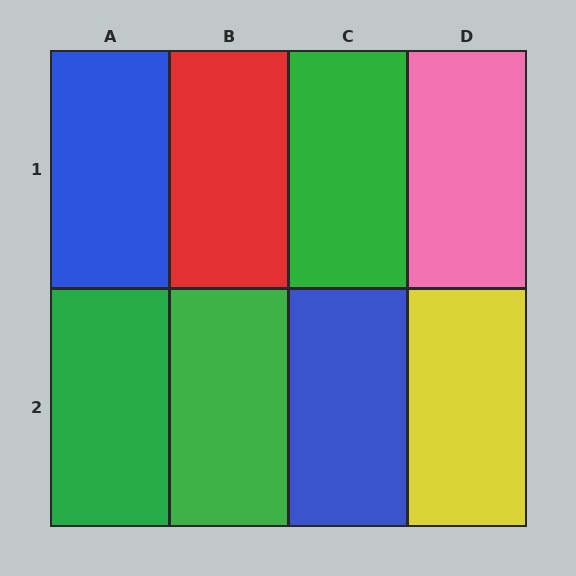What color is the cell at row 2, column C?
Blue.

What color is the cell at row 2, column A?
Green.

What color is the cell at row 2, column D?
Yellow.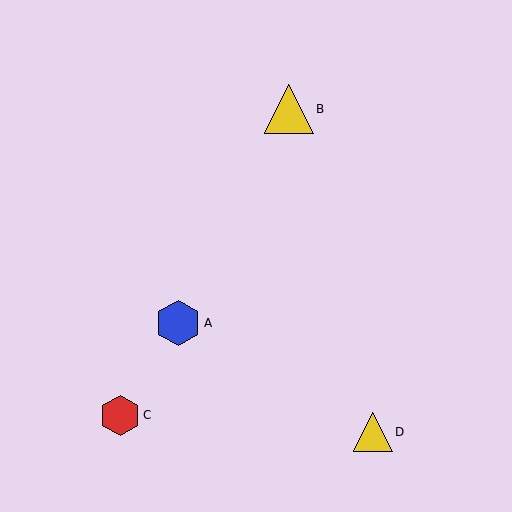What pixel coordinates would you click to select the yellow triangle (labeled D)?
Click at (373, 432) to select the yellow triangle D.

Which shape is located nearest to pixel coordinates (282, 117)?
The yellow triangle (labeled B) at (289, 109) is nearest to that location.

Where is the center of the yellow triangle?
The center of the yellow triangle is at (289, 109).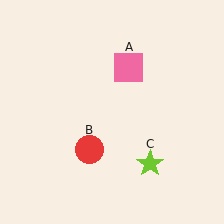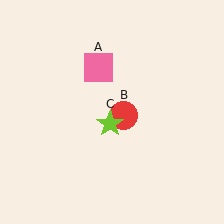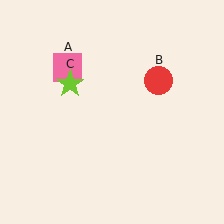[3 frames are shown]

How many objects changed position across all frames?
3 objects changed position: pink square (object A), red circle (object B), lime star (object C).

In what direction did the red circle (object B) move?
The red circle (object B) moved up and to the right.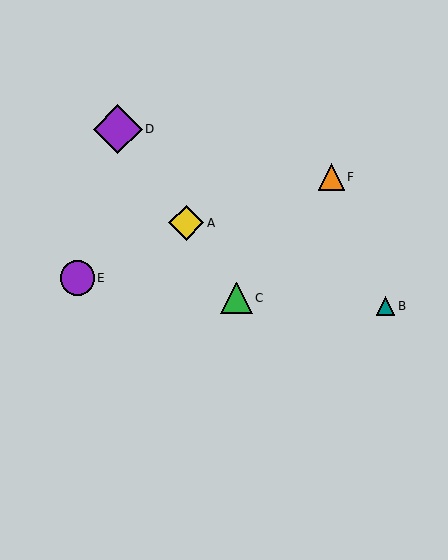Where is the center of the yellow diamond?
The center of the yellow diamond is at (186, 223).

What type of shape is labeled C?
Shape C is a green triangle.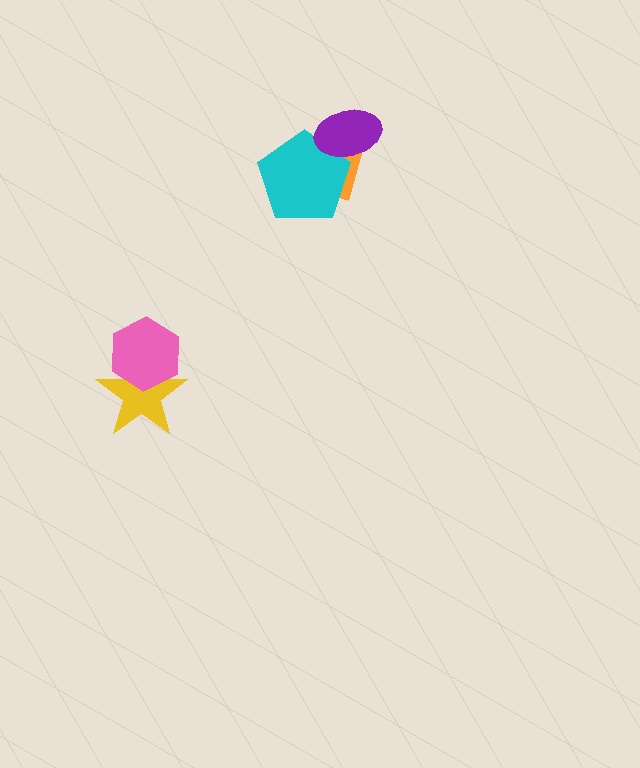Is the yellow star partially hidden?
Yes, it is partially covered by another shape.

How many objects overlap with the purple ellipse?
2 objects overlap with the purple ellipse.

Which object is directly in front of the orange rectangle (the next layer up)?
The cyan pentagon is directly in front of the orange rectangle.